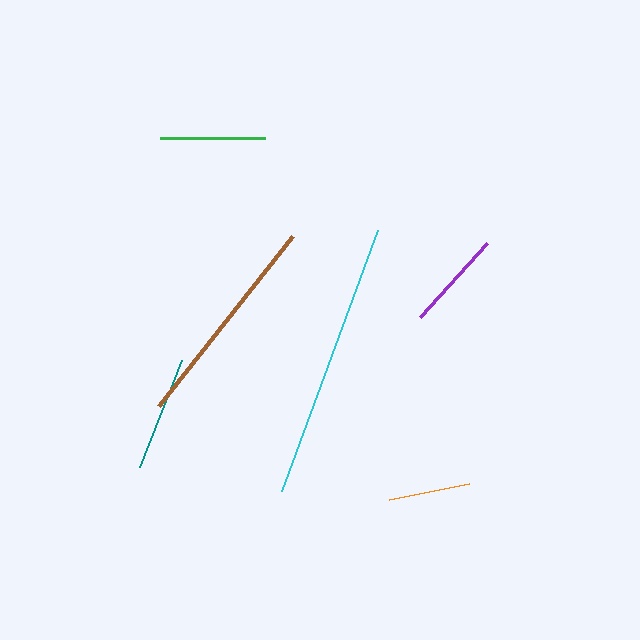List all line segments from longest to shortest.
From longest to shortest: cyan, brown, teal, green, purple, orange.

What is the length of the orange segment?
The orange segment is approximately 81 pixels long.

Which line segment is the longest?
The cyan line is the longest at approximately 278 pixels.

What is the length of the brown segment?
The brown segment is approximately 216 pixels long.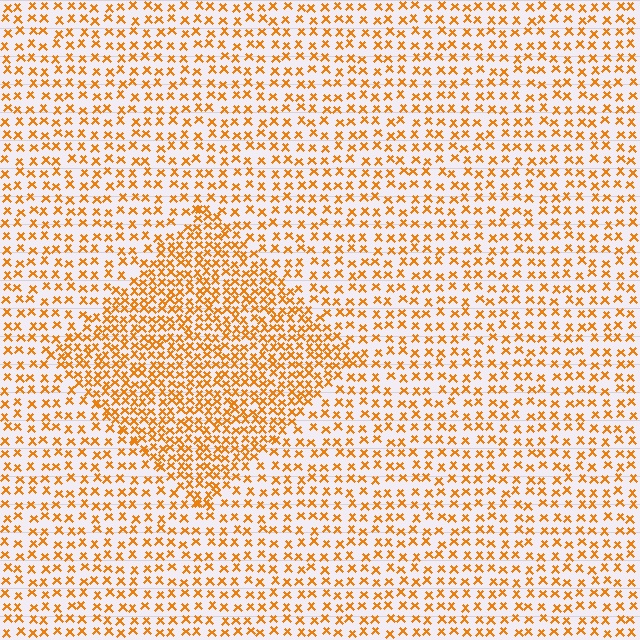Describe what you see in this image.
The image contains small orange elements arranged at two different densities. A diamond-shaped region is visible where the elements are more densely packed than the surrounding area.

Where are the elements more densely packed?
The elements are more densely packed inside the diamond boundary.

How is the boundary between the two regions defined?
The boundary is defined by a change in element density (approximately 1.9x ratio). All elements are the same color, size, and shape.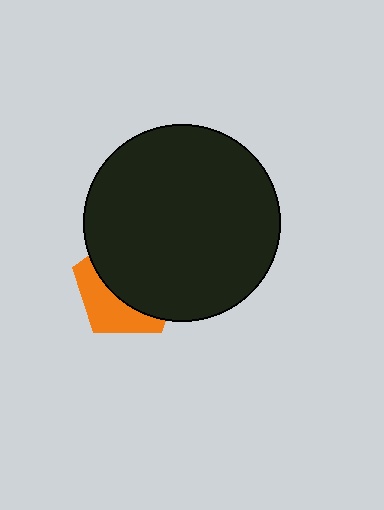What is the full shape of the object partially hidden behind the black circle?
The partially hidden object is an orange pentagon.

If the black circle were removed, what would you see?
You would see the complete orange pentagon.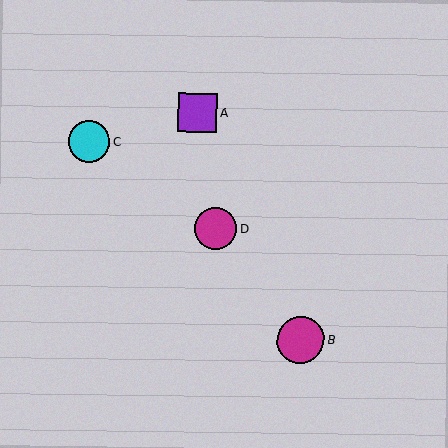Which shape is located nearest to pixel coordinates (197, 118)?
The purple square (labeled A) at (198, 113) is nearest to that location.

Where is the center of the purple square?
The center of the purple square is at (198, 113).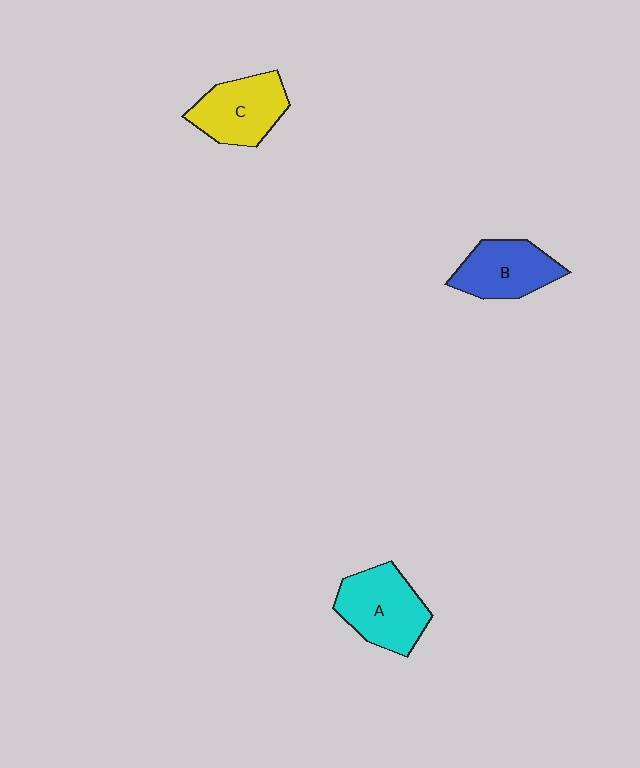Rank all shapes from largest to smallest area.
From largest to smallest: A (cyan), C (yellow), B (blue).